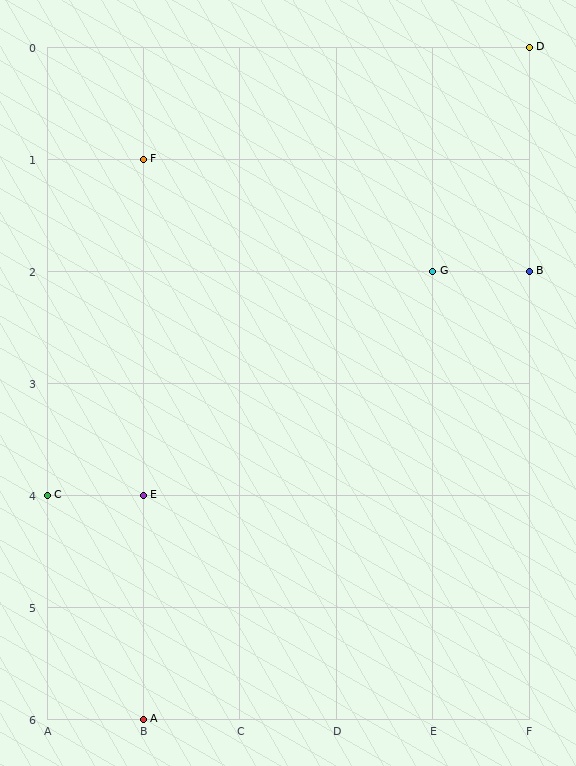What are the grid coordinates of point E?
Point E is at grid coordinates (B, 4).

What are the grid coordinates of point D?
Point D is at grid coordinates (F, 0).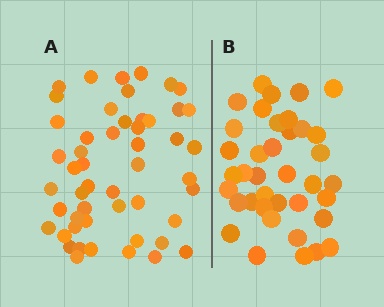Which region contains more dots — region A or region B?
Region A (the left region) has more dots.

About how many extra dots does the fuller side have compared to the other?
Region A has approximately 15 more dots than region B.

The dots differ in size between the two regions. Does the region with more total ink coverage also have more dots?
No. Region B has more total ink coverage because its dots are larger, but region A actually contains more individual dots. Total area can be misleading — the number of items is what matters here.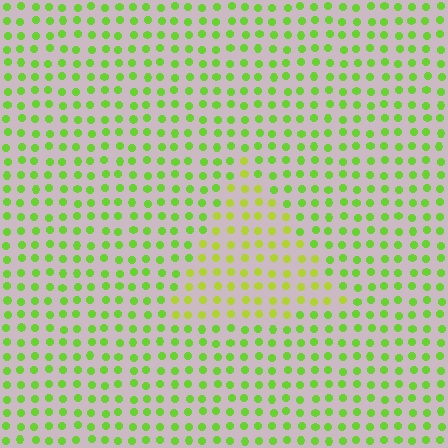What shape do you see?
I see a triangle.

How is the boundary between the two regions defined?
The boundary is defined purely by a slight shift in hue (about 27 degrees). Spacing, size, and orientation are identical on both sides.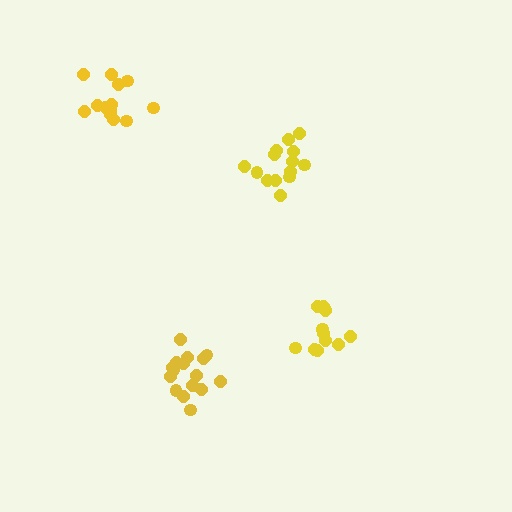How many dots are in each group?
Group 1: 14 dots, Group 2: 16 dots, Group 3: 13 dots, Group 4: 13 dots (56 total).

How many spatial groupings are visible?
There are 4 spatial groupings.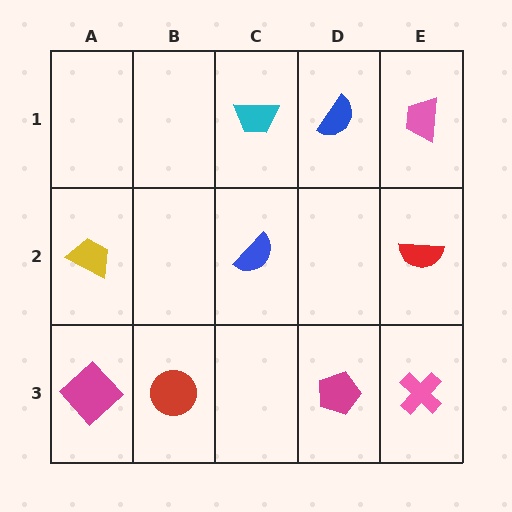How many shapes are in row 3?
4 shapes.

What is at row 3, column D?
A magenta pentagon.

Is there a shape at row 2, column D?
No, that cell is empty.